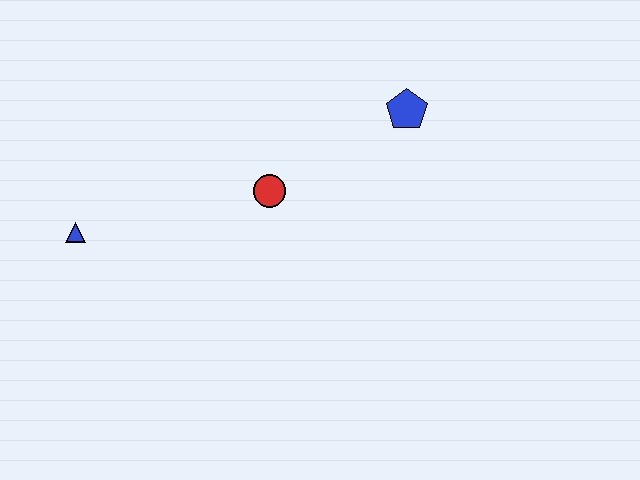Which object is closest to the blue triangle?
The red circle is closest to the blue triangle.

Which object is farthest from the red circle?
The blue triangle is farthest from the red circle.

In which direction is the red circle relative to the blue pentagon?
The red circle is to the left of the blue pentagon.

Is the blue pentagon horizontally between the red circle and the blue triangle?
No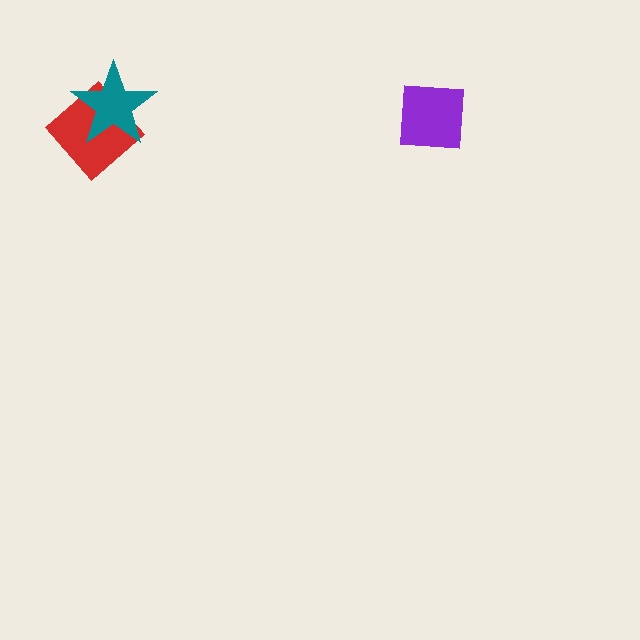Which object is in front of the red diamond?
The teal star is in front of the red diamond.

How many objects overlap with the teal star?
1 object overlaps with the teal star.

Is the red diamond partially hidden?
Yes, it is partially covered by another shape.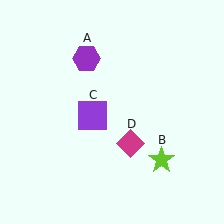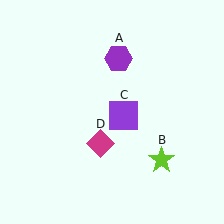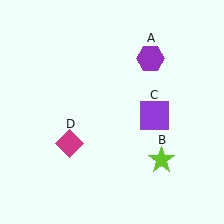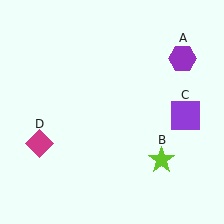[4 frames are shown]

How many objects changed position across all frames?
3 objects changed position: purple hexagon (object A), purple square (object C), magenta diamond (object D).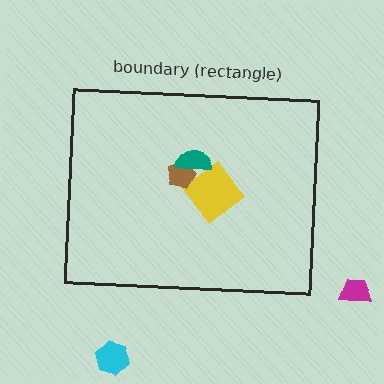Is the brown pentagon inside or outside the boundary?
Inside.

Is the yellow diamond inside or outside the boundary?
Inside.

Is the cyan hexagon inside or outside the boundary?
Outside.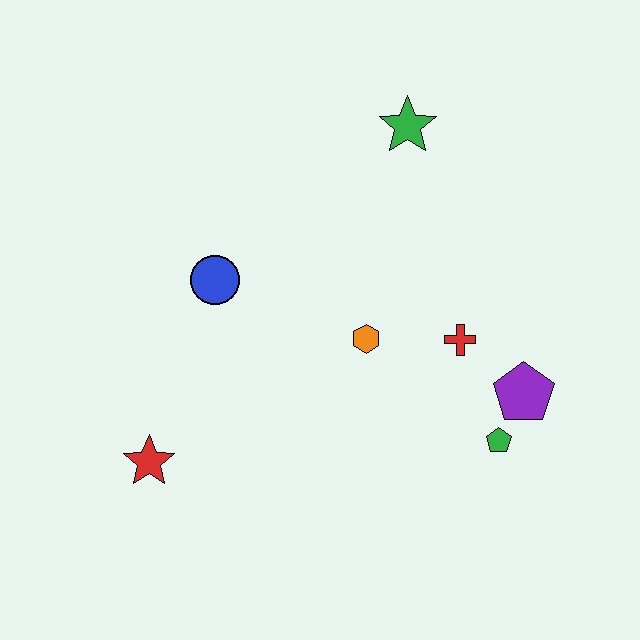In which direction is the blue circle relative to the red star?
The blue circle is above the red star.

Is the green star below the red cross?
No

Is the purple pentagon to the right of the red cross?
Yes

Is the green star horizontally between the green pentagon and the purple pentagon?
No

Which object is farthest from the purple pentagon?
The red star is farthest from the purple pentagon.